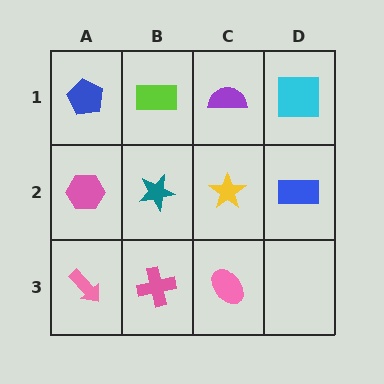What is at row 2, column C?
A yellow star.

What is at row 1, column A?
A blue pentagon.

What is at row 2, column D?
A blue rectangle.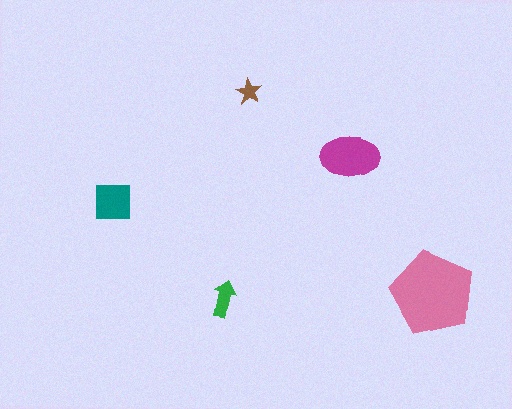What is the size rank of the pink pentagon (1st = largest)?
1st.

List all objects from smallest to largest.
The brown star, the green arrow, the teal square, the magenta ellipse, the pink pentagon.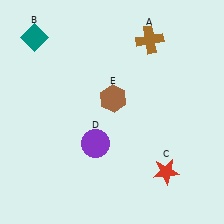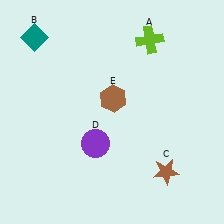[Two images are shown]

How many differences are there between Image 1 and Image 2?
There are 2 differences between the two images.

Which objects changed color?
A changed from brown to lime. C changed from red to brown.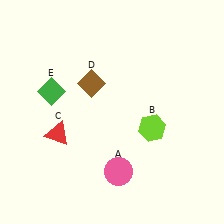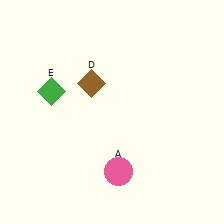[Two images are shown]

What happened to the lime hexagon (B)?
The lime hexagon (B) was removed in Image 2. It was in the bottom-right area of Image 1.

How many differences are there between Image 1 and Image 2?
There are 2 differences between the two images.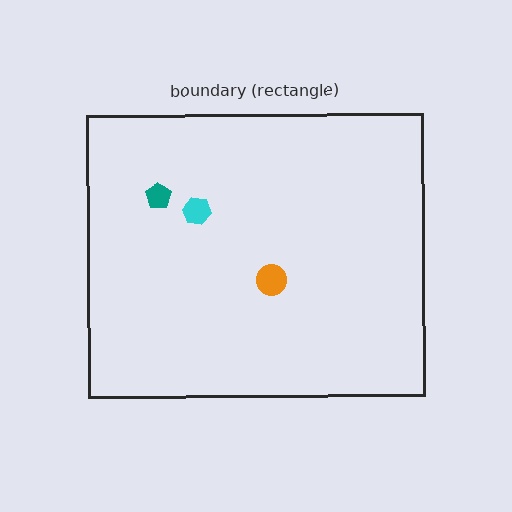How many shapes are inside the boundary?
3 inside, 0 outside.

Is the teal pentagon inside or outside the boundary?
Inside.